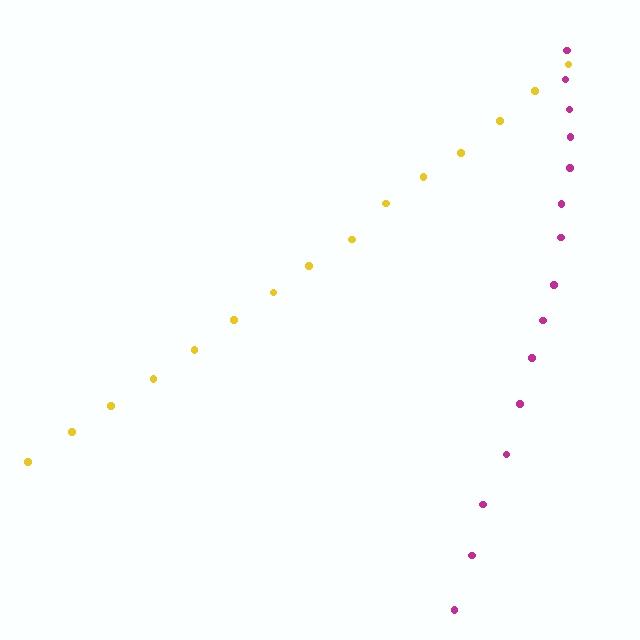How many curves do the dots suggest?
There are 2 distinct paths.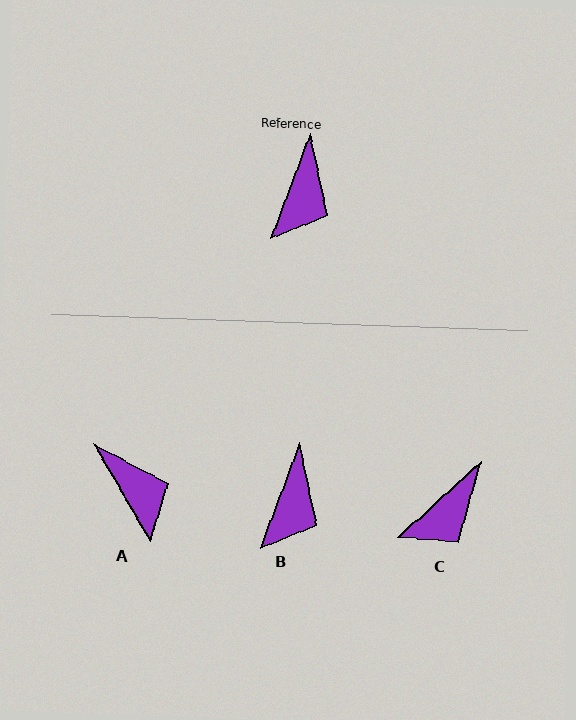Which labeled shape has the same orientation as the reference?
B.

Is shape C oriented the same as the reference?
No, it is off by about 27 degrees.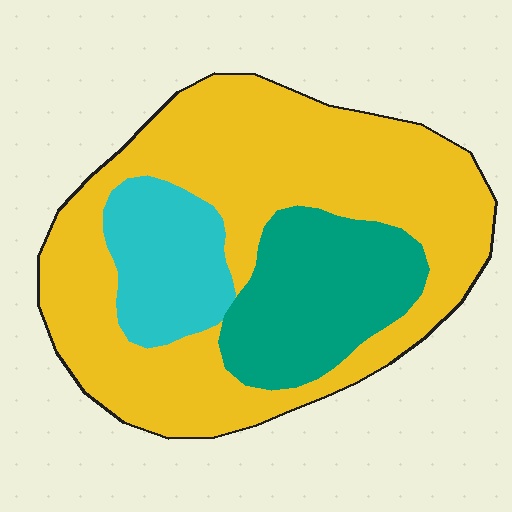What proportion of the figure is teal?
Teal takes up between a sixth and a third of the figure.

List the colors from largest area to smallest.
From largest to smallest: yellow, teal, cyan.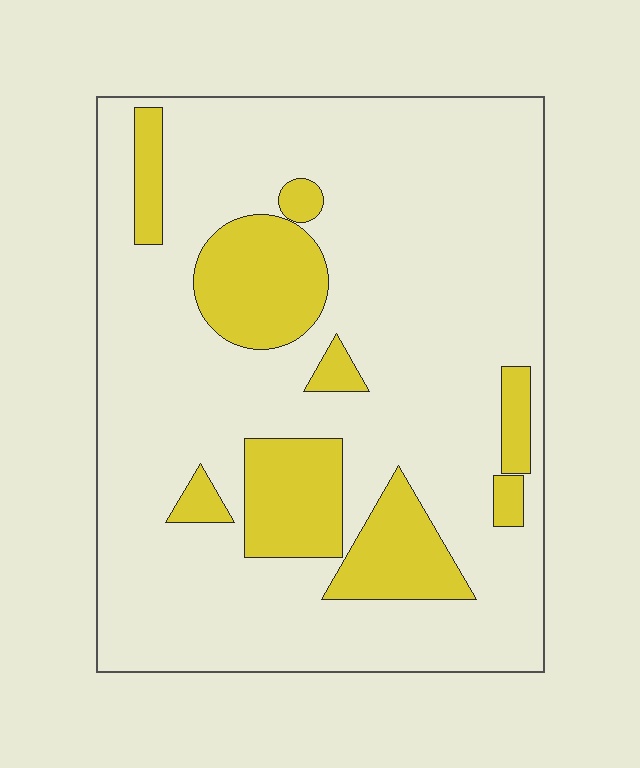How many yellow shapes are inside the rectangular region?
9.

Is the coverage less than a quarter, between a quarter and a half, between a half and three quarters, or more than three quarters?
Less than a quarter.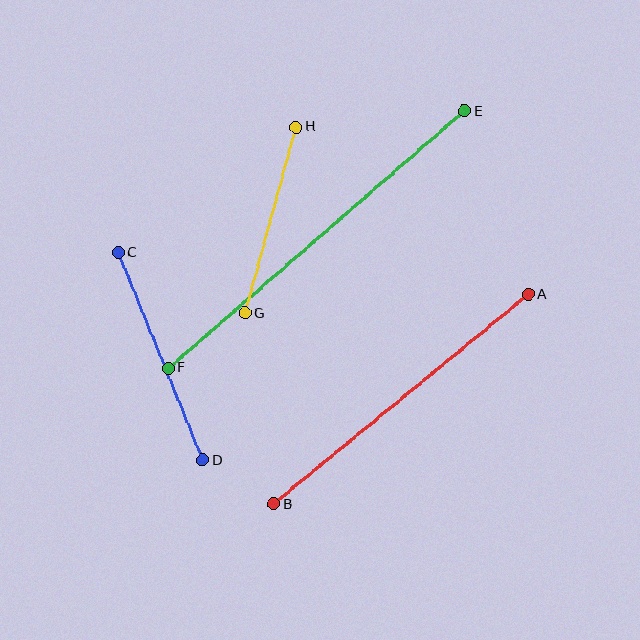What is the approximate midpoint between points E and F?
The midpoint is at approximately (316, 240) pixels.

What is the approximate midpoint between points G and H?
The midpoint is at approximately (270, 220) pixels.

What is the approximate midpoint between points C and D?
The midpoint is at approximately (160, 356) pixels.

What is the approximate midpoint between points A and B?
The midpoint is at approximately (401, 399) pixels.